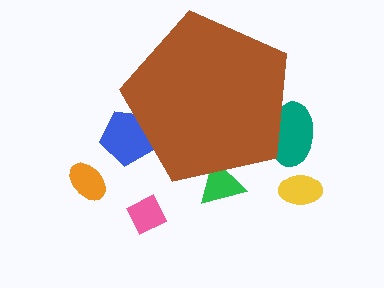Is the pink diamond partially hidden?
No, the pink diamond is fully visible.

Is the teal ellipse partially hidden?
Yes, the teal ellipse is partially hidden behind the brown pentagon.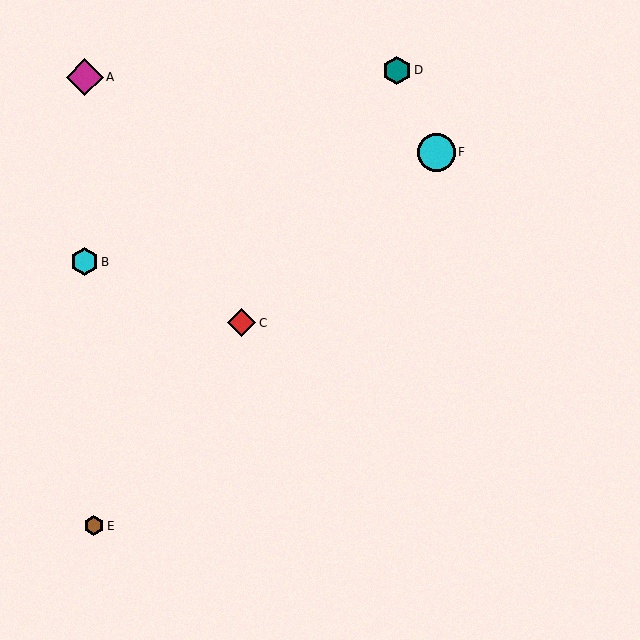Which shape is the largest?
The cyan circle (labeled F) is the largest.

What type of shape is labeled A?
Shape A is a magenta diamond.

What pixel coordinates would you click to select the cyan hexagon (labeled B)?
Click at (84, 262) to select the cyan hexagon B.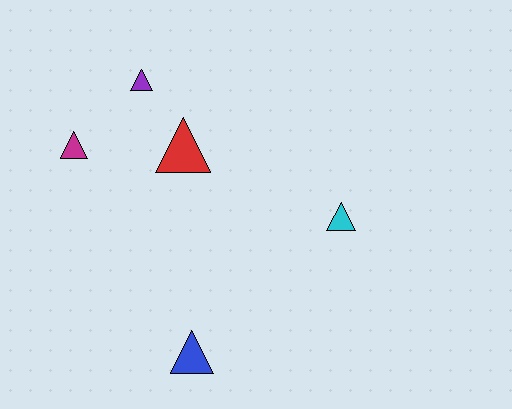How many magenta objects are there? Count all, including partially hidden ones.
There is 1 magenta object.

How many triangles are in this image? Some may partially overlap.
There are 5 triangles.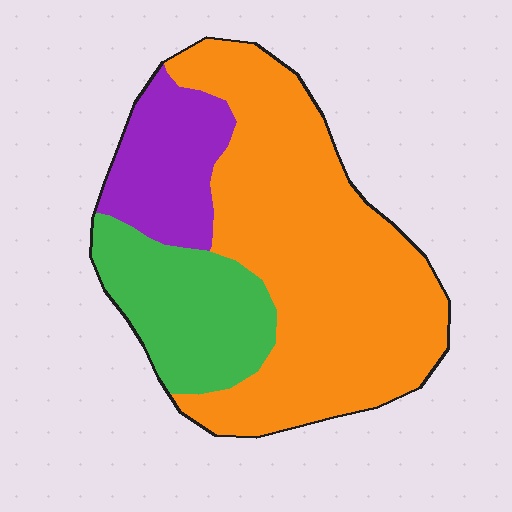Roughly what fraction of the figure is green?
Green covers about 20% of the figure.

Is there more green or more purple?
Green.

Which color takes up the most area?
Orange, at roughly 60%.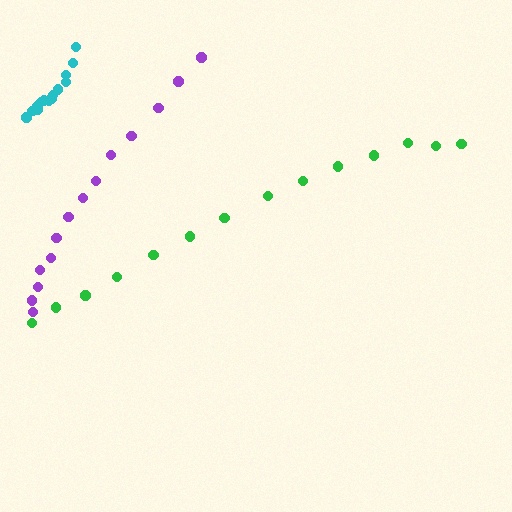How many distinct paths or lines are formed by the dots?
There are 3 distinct paths.